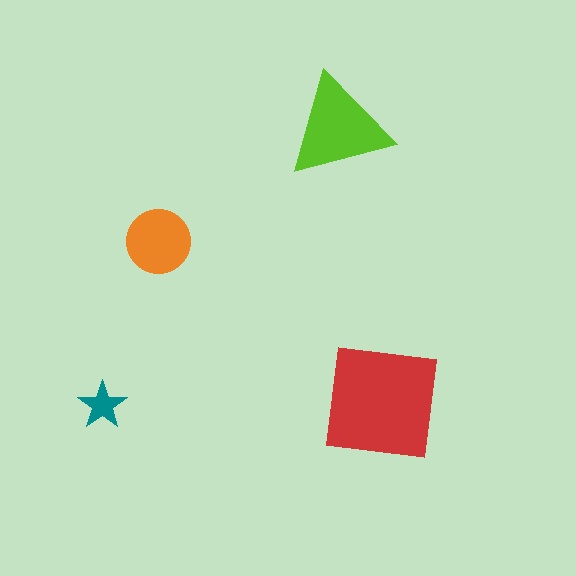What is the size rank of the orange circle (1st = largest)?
3rd.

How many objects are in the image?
There are 4 objects in the image.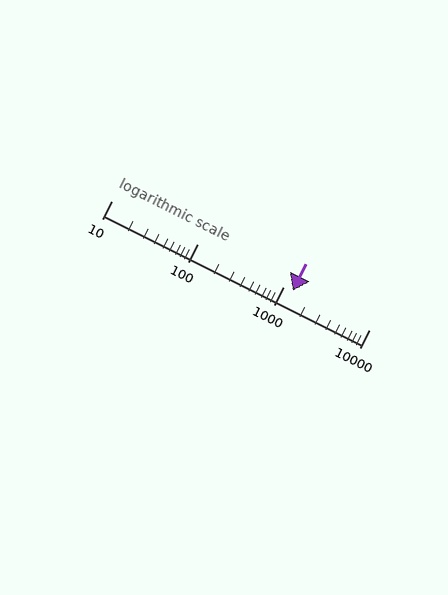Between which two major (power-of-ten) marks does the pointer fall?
The pointer is between 1000 and 10000.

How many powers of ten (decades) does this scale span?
The scale spans 3 decades, from 10 to 10000.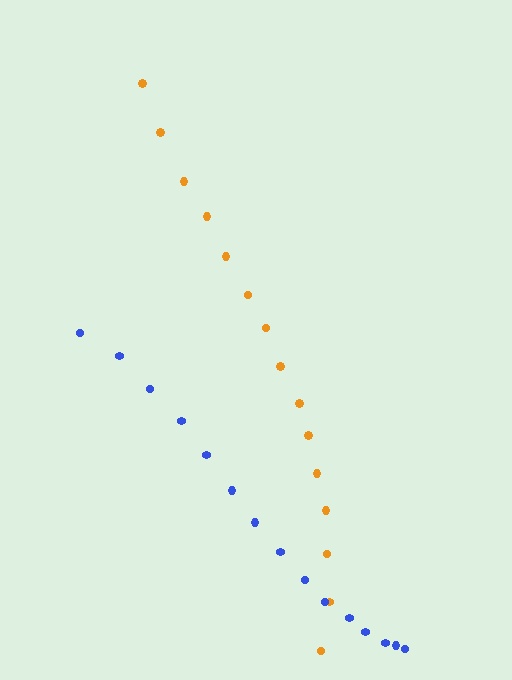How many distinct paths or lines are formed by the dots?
There are 2 distinct paths.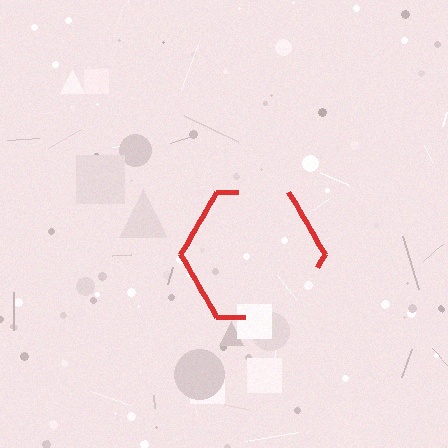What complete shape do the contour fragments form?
The contour fragments form a hexagon.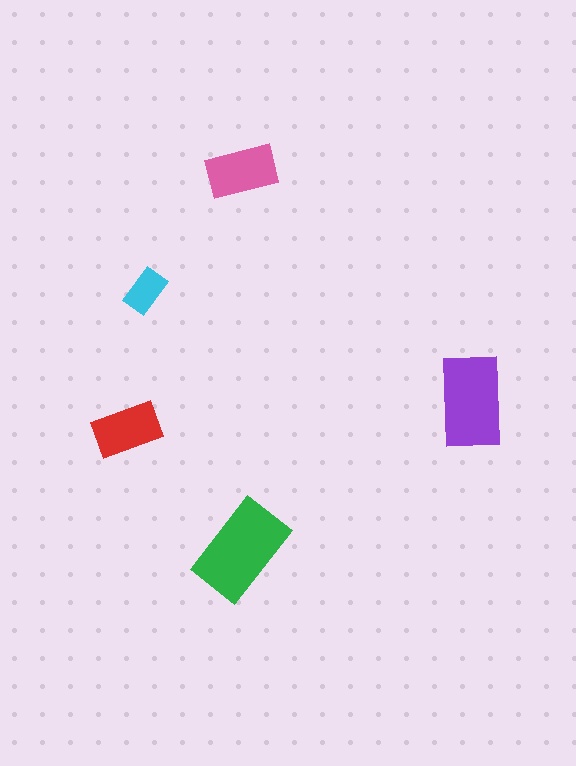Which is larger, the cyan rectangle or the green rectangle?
The green one.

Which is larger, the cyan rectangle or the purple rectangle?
The purple one.